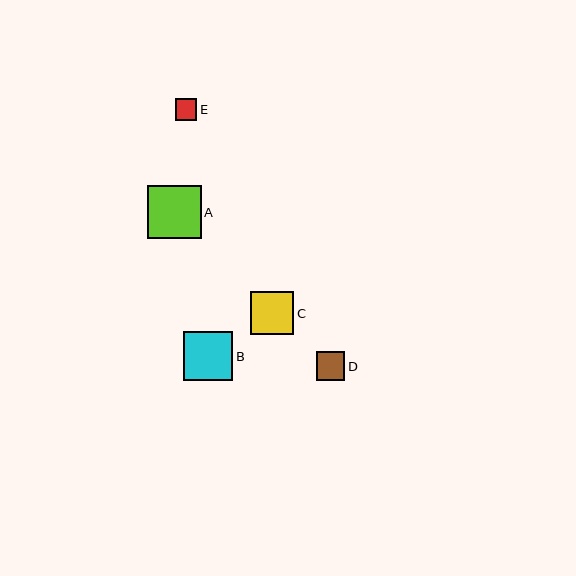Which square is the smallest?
Square E is the smallest with a size of approximately 22 pixels.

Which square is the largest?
Square A is the largest with a size of approximately 53 pixels.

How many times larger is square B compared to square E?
Square B is approximately 2.3 times the size of square E.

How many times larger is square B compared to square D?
Square B is approximately 1.7 times the size of square D.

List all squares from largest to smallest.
From largest to smallest: A, B, C, D, E.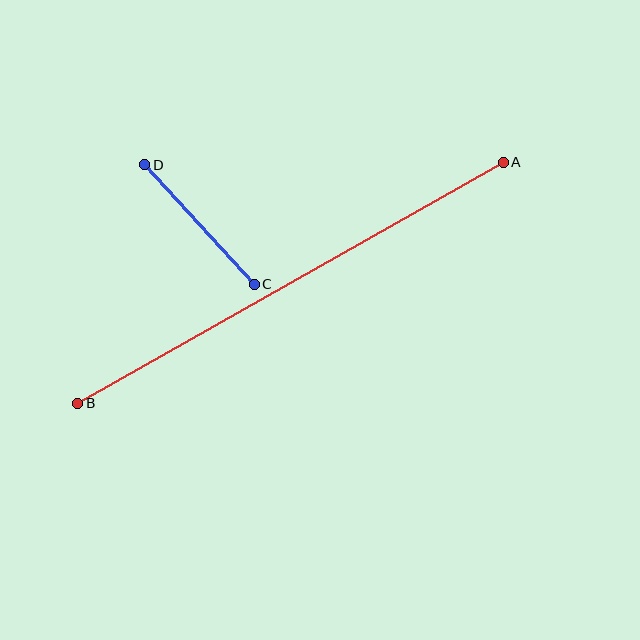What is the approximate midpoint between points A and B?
The midpoint is at approximately (291, 283) pixels.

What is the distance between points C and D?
The distance is approximately 162 pixels.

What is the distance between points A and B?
The distance is approximately 489 pixels.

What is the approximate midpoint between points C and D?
The midpoint is at approximately (199, 225) pixels.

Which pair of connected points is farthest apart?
Points A and B are farthest apart.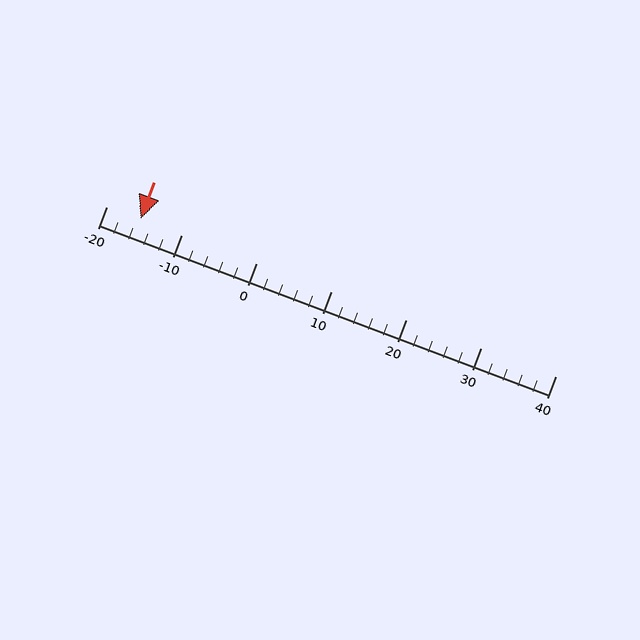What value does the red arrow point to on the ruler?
The red arrow points to approximately -16.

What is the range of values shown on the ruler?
The ruler shows values from -20 to 40.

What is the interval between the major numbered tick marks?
The major tick marks are spaced 10 units apart.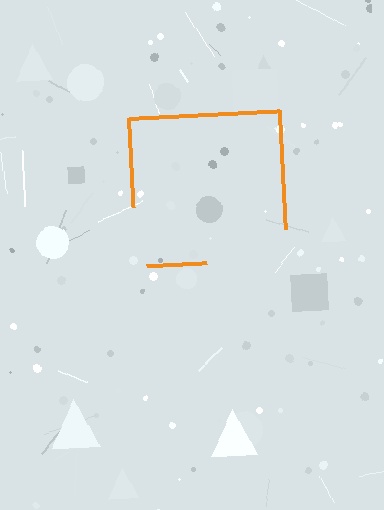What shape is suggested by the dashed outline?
The dashed outline suggests a square.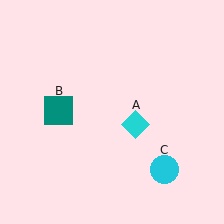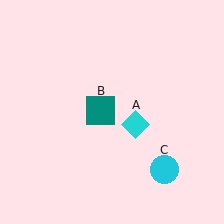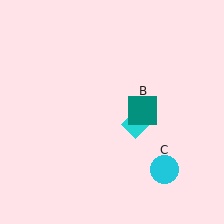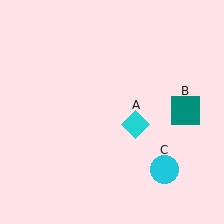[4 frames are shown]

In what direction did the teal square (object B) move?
The teal square (object B) moved right.